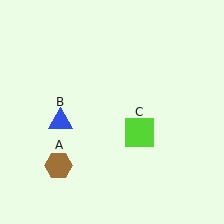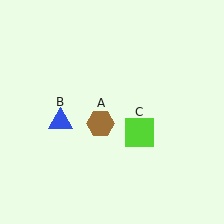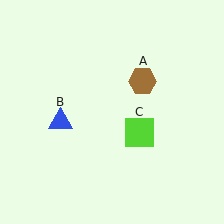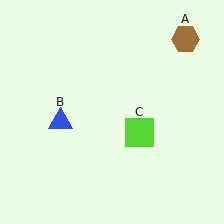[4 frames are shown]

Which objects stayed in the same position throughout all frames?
Blue triangle (object B) and lime square (object C) remained stationary.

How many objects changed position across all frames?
1 object changed position: brown hexagon (object A).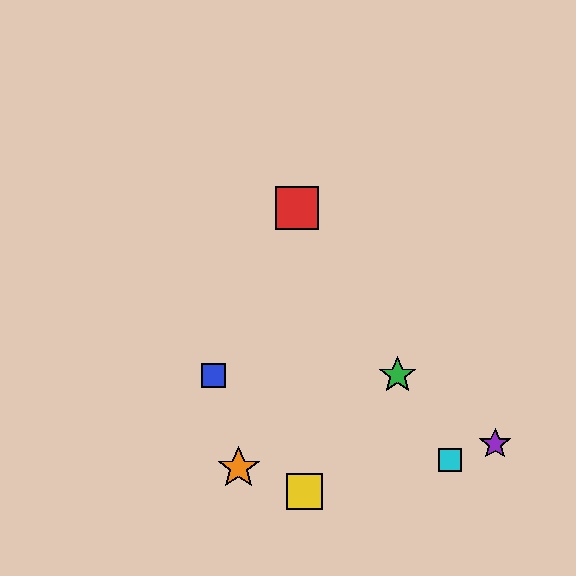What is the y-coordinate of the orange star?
The orange star is at y≈468.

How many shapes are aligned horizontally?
2 shapes (the blue square, the green star) are aligned horizontally.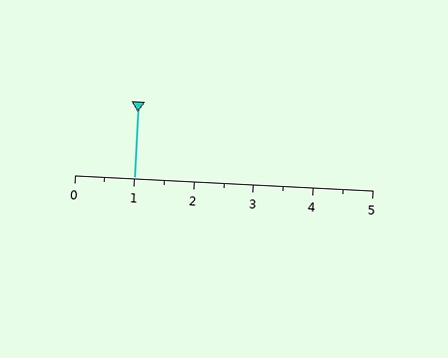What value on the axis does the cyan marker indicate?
The marker indicates approximately 1.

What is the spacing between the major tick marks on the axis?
The major ticks are spaced 1 apart.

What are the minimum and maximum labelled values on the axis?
The axis runs from 0 to 5.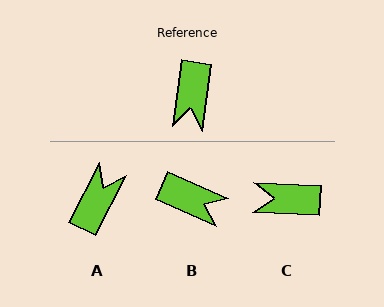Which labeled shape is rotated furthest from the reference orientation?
A, about 161 degrees away.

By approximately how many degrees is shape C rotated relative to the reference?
Approximately 84 degrees clockwise.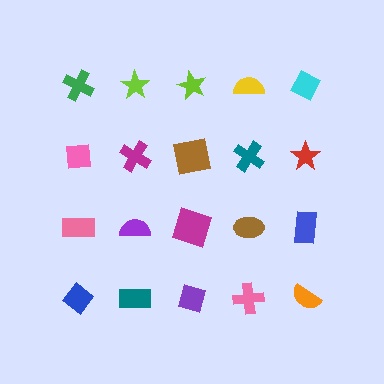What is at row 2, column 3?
A brown square.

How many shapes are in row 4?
5 shapes.